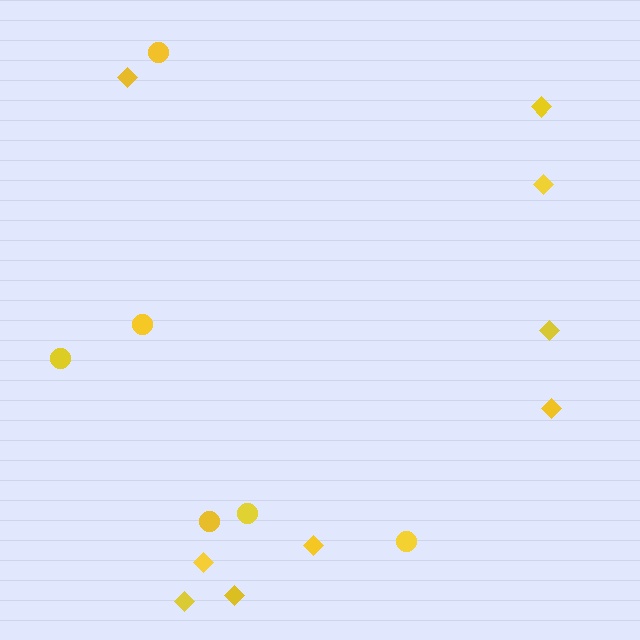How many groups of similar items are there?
There are 2 groups: one group of circles (6) and one group of diamonds (9).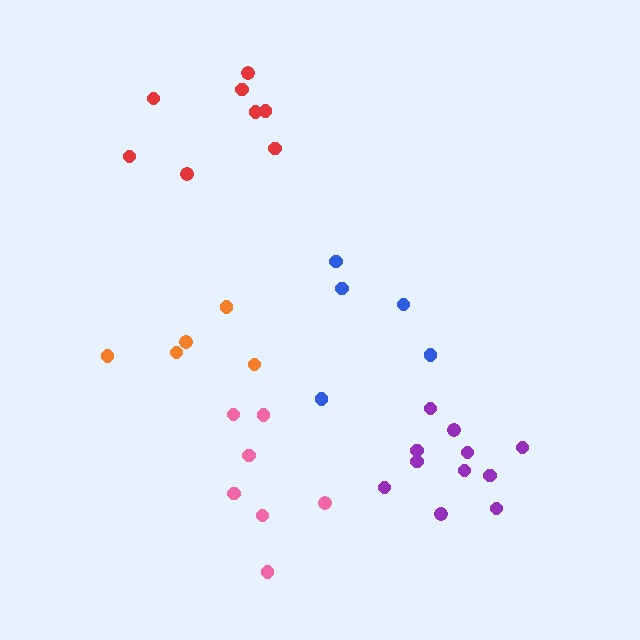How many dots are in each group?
Group 1: 7 dots, Group 2: 11 dots, Group 3: 5 dots, Group 4: 8 dots, Group 5: 5 dots (36 total).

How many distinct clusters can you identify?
There are 5 distinct clusters.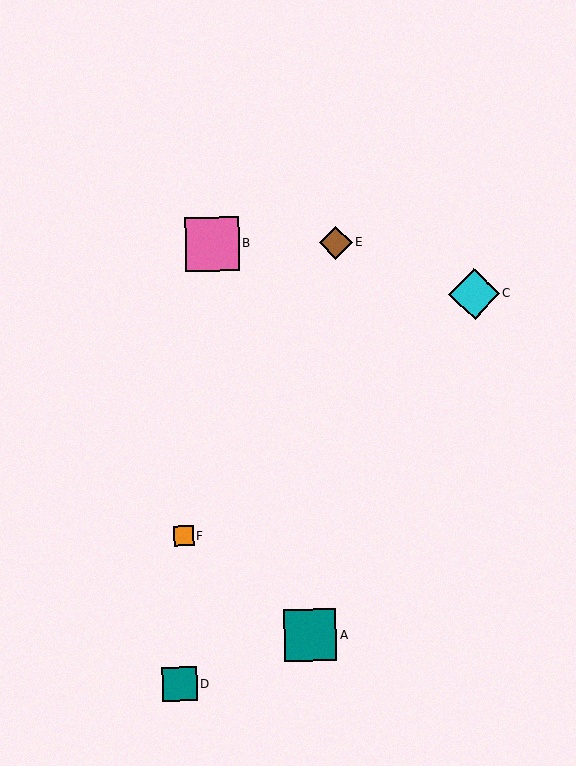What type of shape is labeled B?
Shape B is a pink square.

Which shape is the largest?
The pink square (labeled B) is the largest.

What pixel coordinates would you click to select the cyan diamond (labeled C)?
Click at (474, 294) to select the cyan diamond C.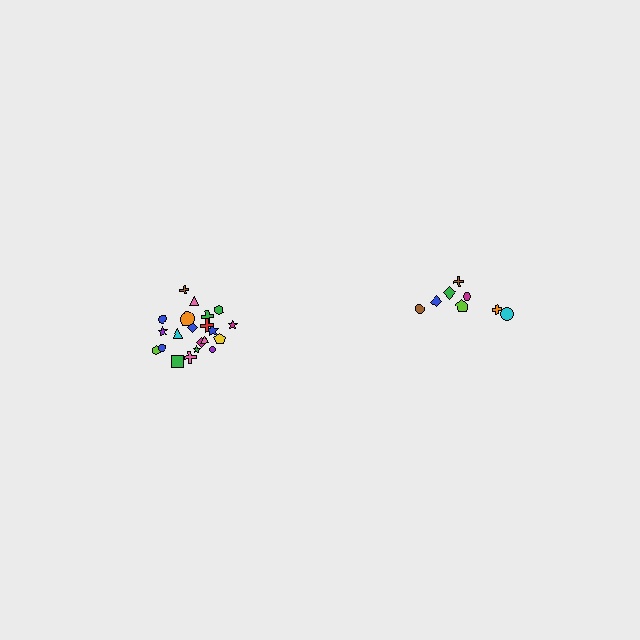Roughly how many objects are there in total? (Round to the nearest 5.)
Roughly 30 objects in total.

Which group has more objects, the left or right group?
The left group.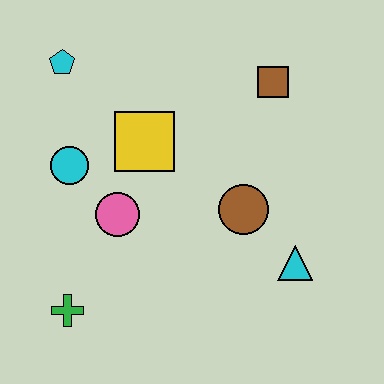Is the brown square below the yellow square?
No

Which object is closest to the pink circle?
The cyan circle is closest to the pink circle.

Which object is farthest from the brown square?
The green cross is farthest from the brown square.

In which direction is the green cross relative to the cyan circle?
The green cross is below the cyan circle.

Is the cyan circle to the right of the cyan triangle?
No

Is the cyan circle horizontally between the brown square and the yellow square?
No